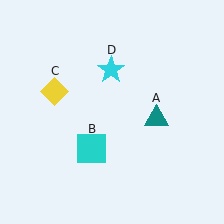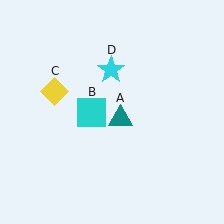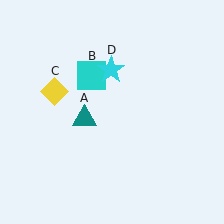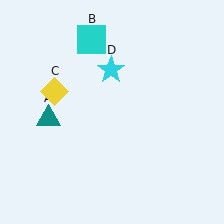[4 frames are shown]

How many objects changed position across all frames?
2 objects changed position: teal triangle (object A), cyan square (object B).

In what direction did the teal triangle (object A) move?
The teal triangle (object A) moved left.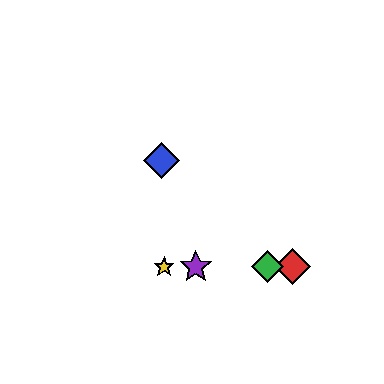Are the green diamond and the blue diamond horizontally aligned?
No, the green diamond is at y≈267 and the blue diamond is at y≈161.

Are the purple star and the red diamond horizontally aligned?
Yes, both are at y≈267.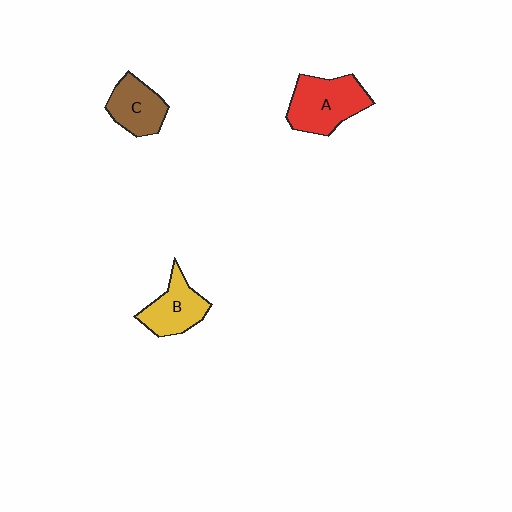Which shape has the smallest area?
Shape C (brown).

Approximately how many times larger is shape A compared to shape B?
Approximately 1.3 times.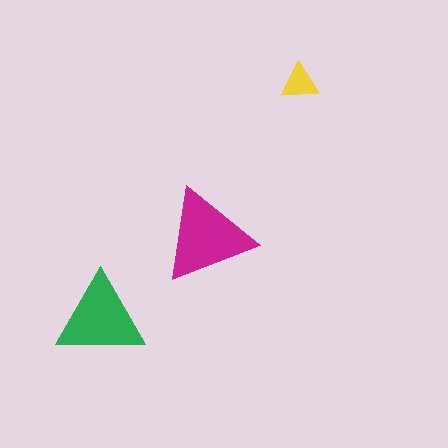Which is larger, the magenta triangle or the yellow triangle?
The magenta one.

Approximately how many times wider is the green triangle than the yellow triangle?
About 2.5 times wider.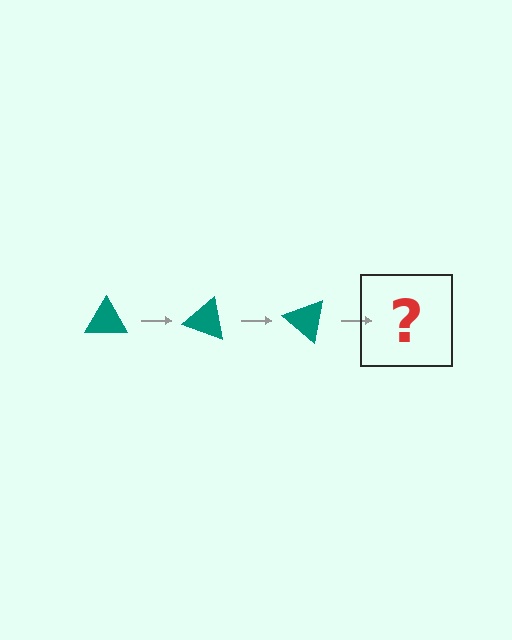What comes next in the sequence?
The next element should be a teal triangle rotated 60 degrees.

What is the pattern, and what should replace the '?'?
The pattern is that the triangle rotates 20 degrees each step. The '?' should be a teal triangle rotated 60 degrees.